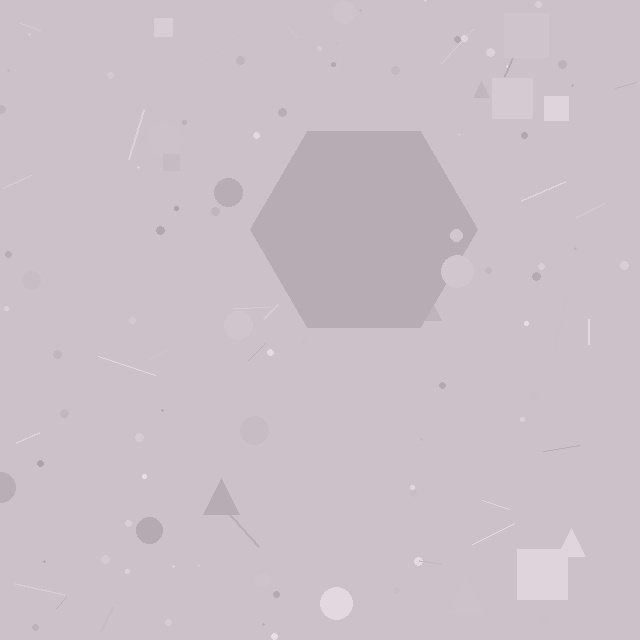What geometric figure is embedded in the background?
A hexagon is embedded in the background.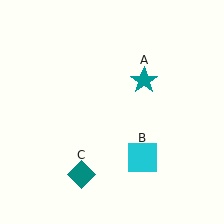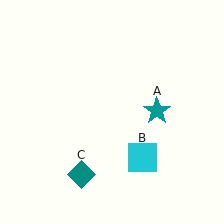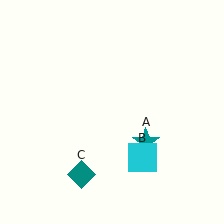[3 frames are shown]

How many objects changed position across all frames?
1 object changed position: teal star (object A).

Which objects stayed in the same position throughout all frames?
Cyan square (object B) and teal diamond (object C) remained stationary.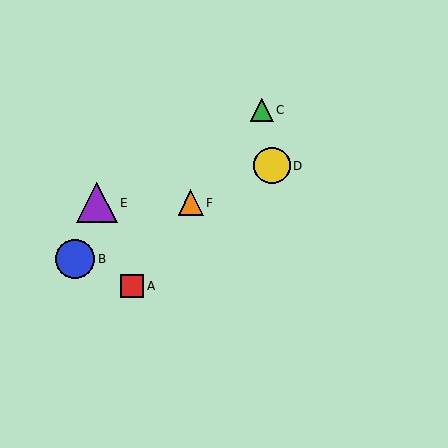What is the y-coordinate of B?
Object B is at y≈259.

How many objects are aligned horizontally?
2 objects (E, F) are aligned horizontally.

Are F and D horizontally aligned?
No, F is at y≈203 and D is at y≈166.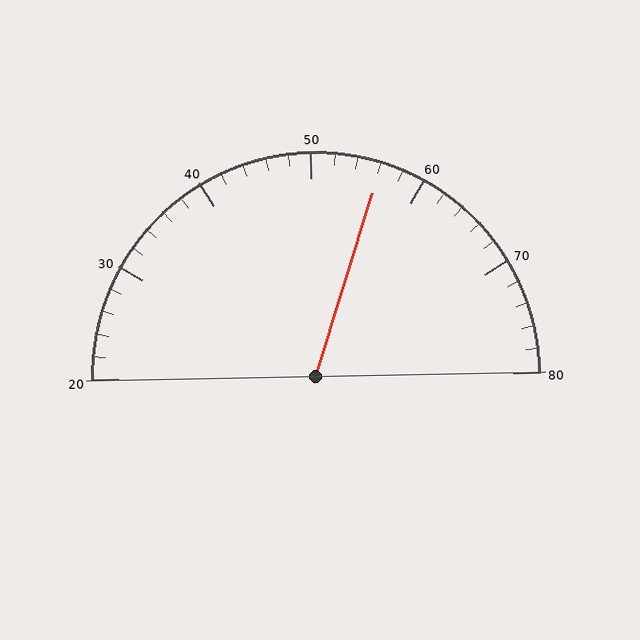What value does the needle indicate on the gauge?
The needle indicates approximately 56.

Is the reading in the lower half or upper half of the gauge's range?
The reading is in the upper half of the range (20 to 80).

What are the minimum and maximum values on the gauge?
The gauge ranges from 20 to 80.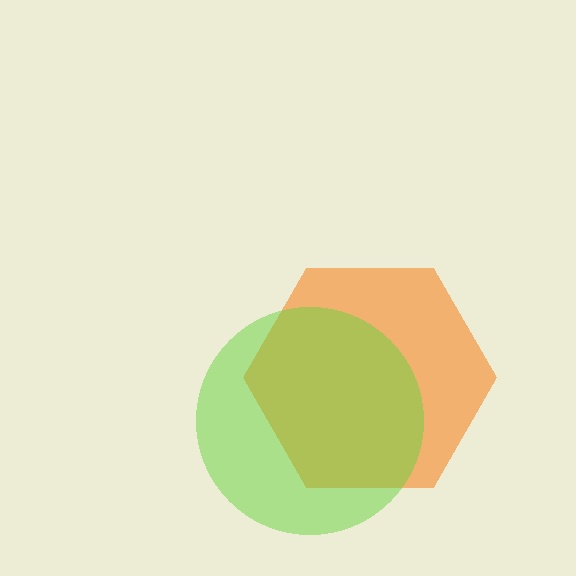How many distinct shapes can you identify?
There are 2 distinct shapes: an orange hexagon, a lime circle.